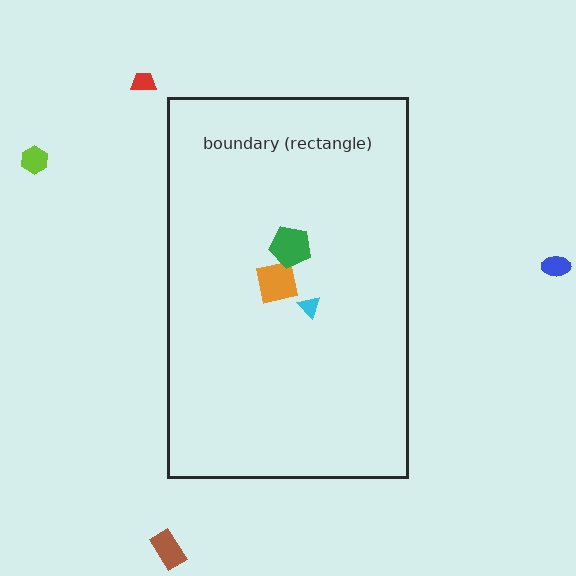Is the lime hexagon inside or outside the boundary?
Outside.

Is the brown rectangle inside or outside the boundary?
Outside.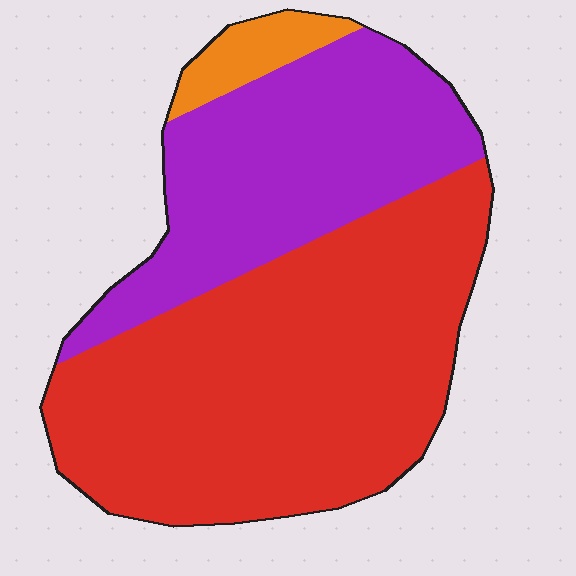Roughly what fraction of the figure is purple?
Purple takes up between a third and a half of the figure.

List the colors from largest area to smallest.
From largest to smallest: red, purple, orange.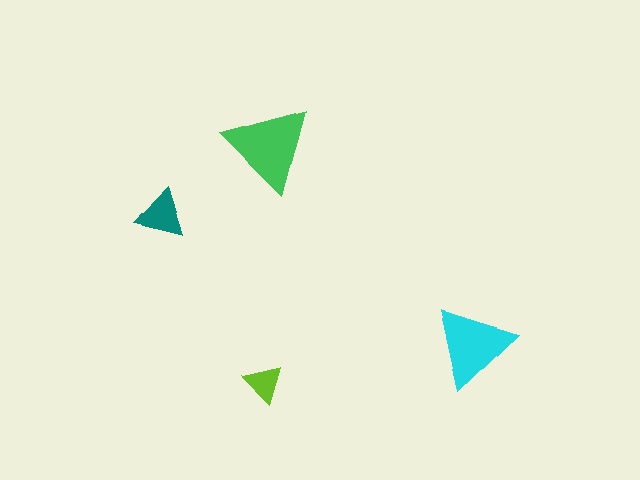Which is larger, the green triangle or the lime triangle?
The green one.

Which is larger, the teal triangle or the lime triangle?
The teal one.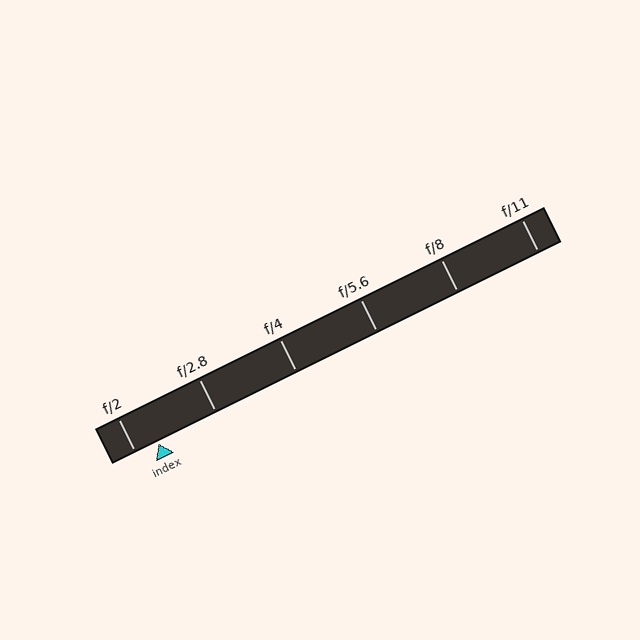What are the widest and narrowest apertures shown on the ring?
The widest aperture shown is f/2 and the narrowest is f/11.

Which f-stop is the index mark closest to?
The index mark is closest to f/2.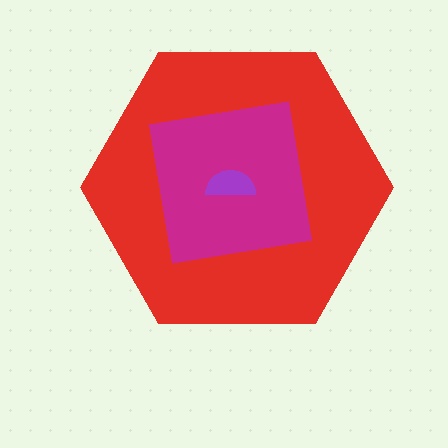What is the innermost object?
The purple semicircle.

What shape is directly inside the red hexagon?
The magenta square.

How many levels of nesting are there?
3.